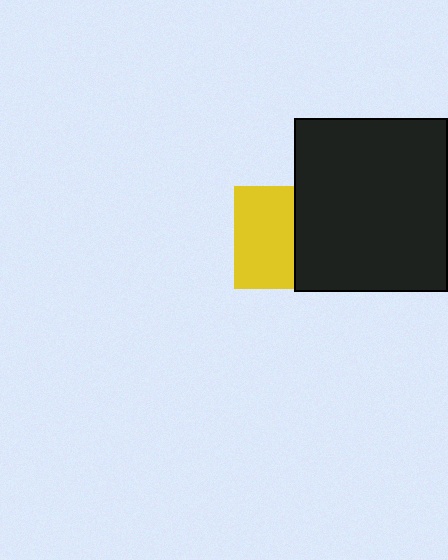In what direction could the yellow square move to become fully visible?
The yellow square could move left. That would shift it out from behind the black rectangle entirely.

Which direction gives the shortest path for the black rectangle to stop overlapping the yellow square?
Moving right gives the shortest separation.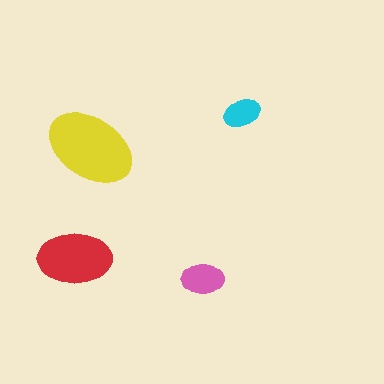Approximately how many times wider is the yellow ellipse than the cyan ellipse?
About 2.5 times wider.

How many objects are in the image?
There are 4 objects in the image.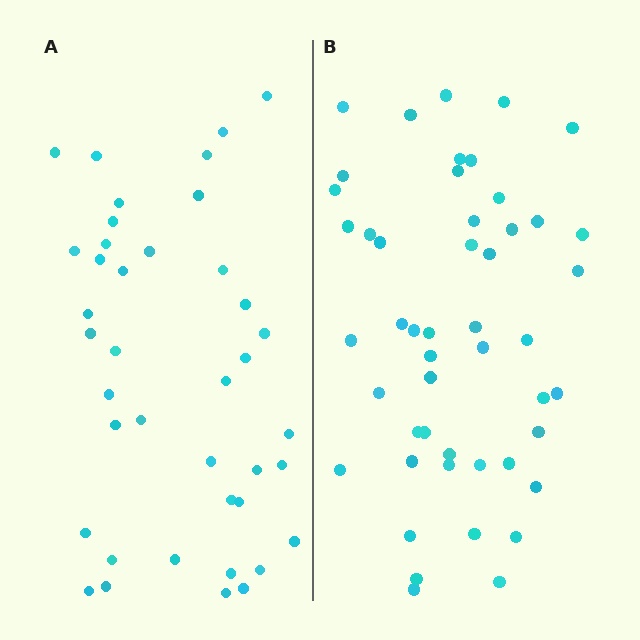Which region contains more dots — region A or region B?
Region B (the right region) has more dots.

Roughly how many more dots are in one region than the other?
Region B has roughly 8 or so more dots than region A.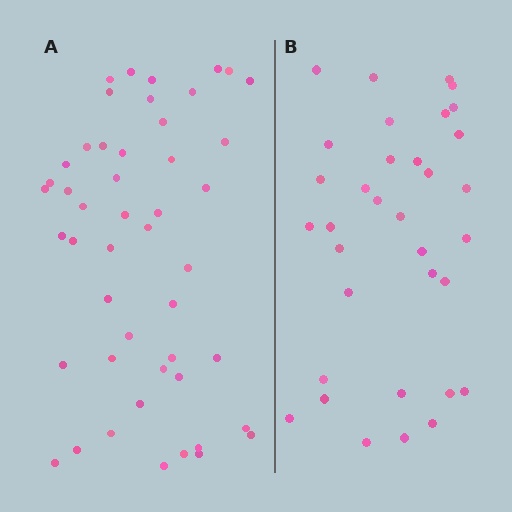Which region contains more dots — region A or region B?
Region A (the left region) has more dots.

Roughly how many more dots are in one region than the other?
Region A has approximately 15 more dots than region B.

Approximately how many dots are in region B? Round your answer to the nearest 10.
About 30 dots. (The exact count is 34, which rounds to 30.)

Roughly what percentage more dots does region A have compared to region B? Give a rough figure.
About 40% more.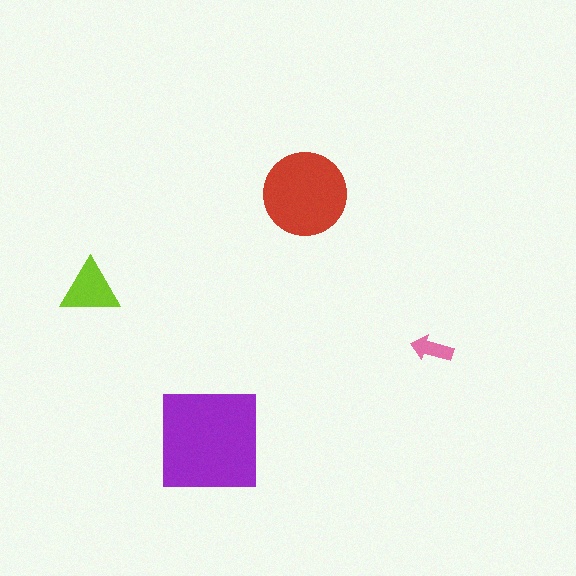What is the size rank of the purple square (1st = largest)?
1st.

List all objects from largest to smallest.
The purple square, the red circle, the lime triangle, the pink arrow.